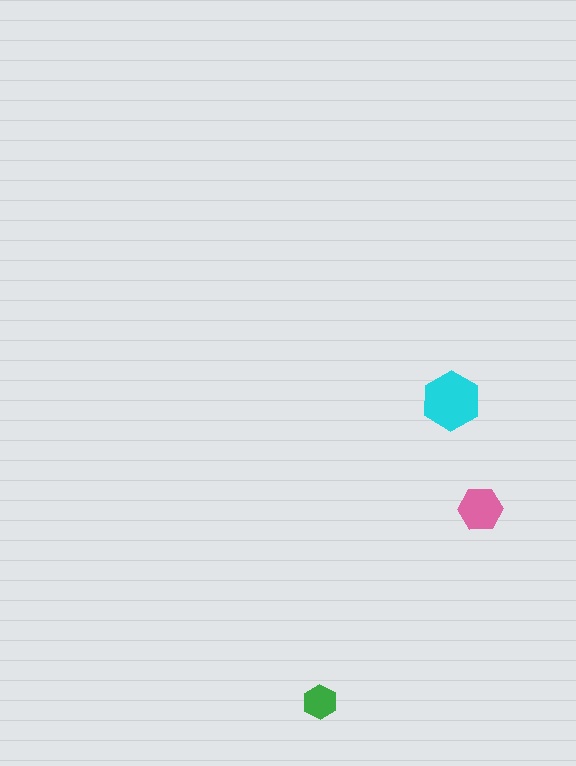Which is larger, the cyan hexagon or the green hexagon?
The cyan one.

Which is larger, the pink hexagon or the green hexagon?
The pink one.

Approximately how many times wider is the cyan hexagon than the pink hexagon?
About 1.5 times wider.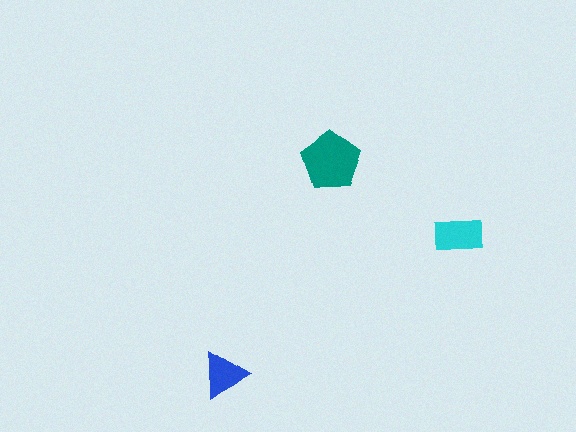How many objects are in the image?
There are 3 objects in the image.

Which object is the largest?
The teal pentagon.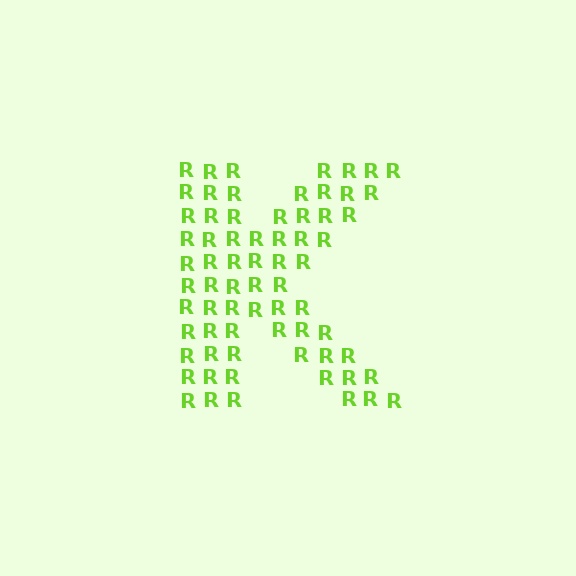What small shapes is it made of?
It is made of small letter R's.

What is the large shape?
The large shape is the letter K.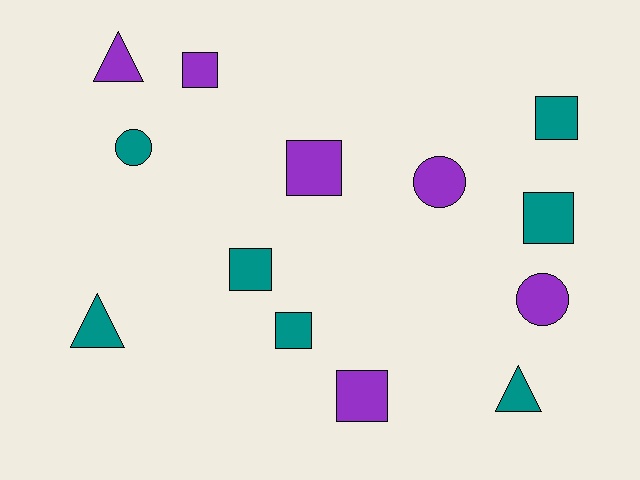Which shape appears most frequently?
Square, with 7 objects.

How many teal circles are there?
There is 1 teal circle.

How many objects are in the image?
There are 13 objects.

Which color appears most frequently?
Teal, with 7 objects.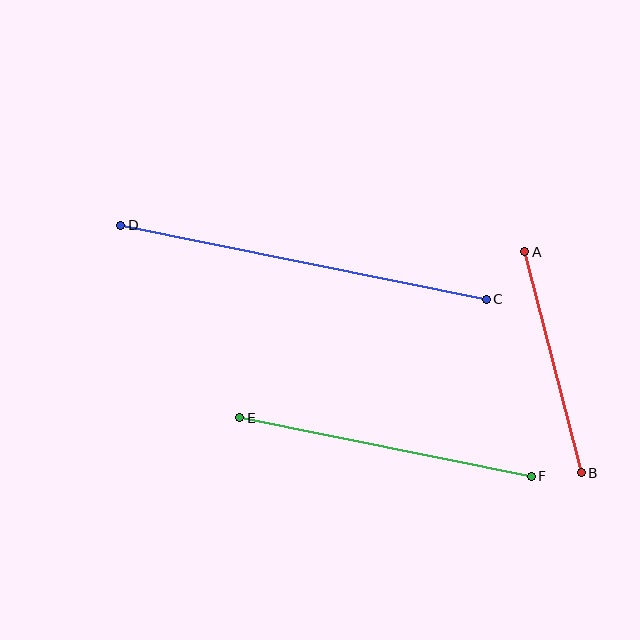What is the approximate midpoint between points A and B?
The midpoint is at approximately (553, 362) pixels.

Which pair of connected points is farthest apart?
Points C and D are farthest apart.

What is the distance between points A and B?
The distance is approximately 228 pixels.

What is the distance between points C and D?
The distance is approximately 373 pixels.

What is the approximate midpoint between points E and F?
The midpoint is at approximately (386, 447) pixels.